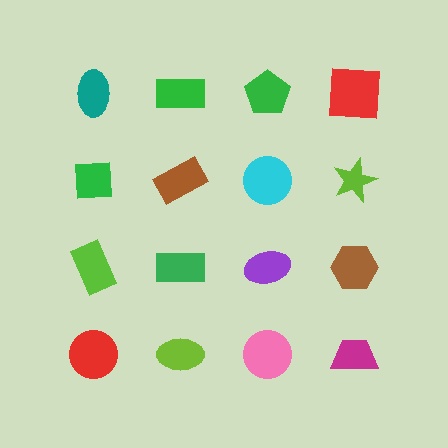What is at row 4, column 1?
A red circle.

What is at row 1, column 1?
A teal ellipse.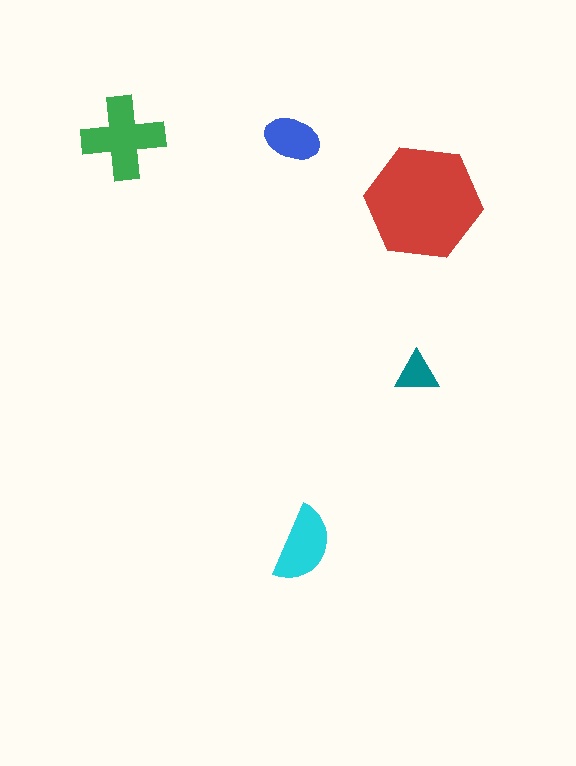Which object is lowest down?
The cyan semicircle is bottommost.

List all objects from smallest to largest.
The teal triangle, the blue ellipse, the cyan semicircle, the green cross, the red hexagon.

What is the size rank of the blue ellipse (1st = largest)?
4th.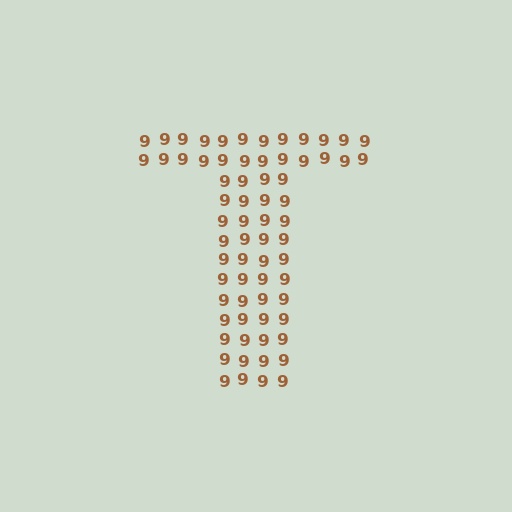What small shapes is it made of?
It is made of small digit 9's.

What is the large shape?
The large shape is the letter T.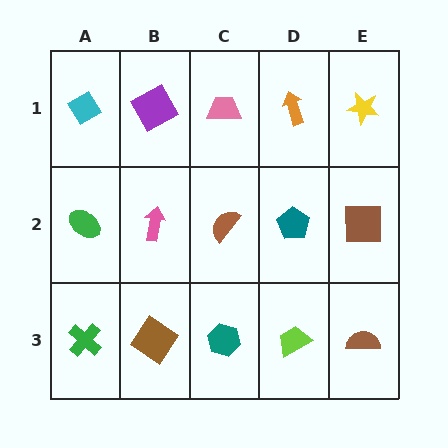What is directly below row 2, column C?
A teal hexagon.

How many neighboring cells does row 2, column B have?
4.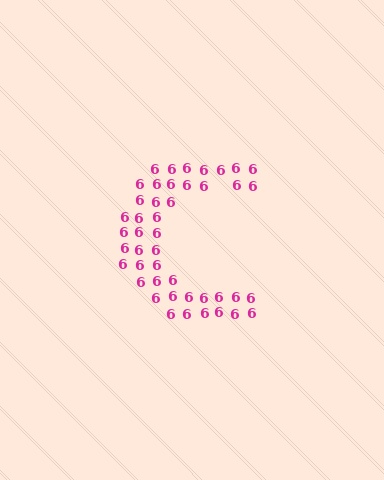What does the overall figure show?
The overall figure shows the letter C.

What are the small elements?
The small elements are digit 6's.